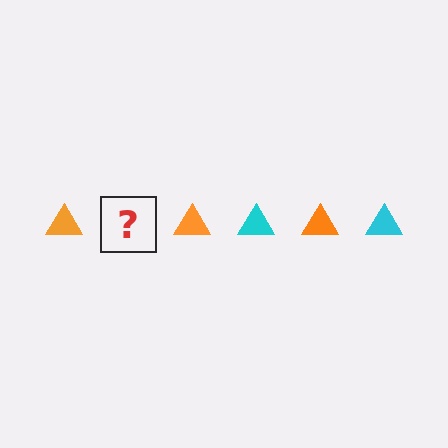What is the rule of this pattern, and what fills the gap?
The rule is that the pattern cycles through orange, cyan triangles. The gap should be filled with a cyan triangle.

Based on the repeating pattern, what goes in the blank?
The blank should be a cyan triangle.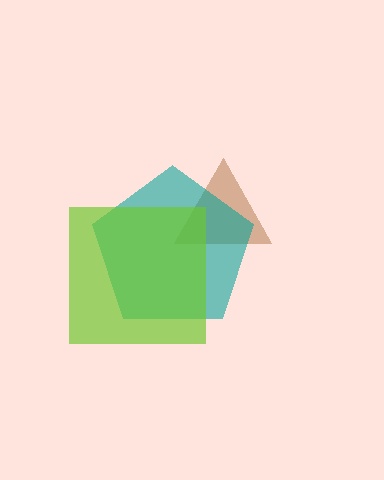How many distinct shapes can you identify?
There are 3 distinct shapes: a brown triangle, a teal pentagon, a lime square.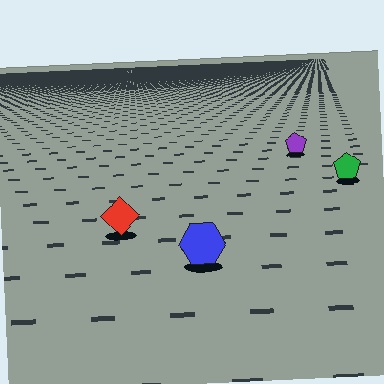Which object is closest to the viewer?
The blue hexagon is closest. The texture marks near it are larger and more spread out.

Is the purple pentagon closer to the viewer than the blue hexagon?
No. The blue hexagon is closer — you can tell from the texture gradient: the ground texture is coarser near it.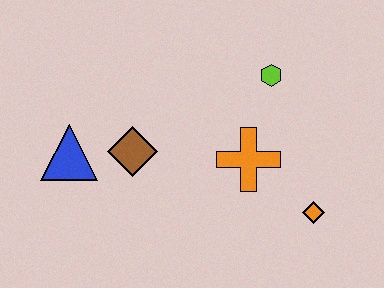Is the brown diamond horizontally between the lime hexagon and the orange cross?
No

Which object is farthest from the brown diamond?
The orange diamond is farthest from the brown diamond.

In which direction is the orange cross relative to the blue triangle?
The orange cross is to the right of the blue triangle.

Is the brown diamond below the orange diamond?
No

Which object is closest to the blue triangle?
The brown diamond is closest to the blue triangle.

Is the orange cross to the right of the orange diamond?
No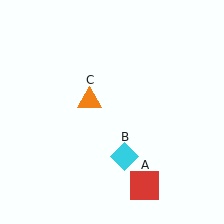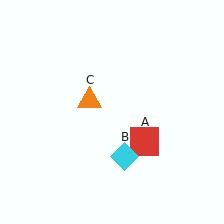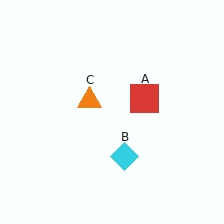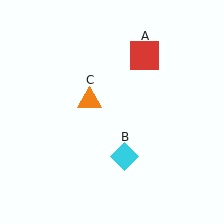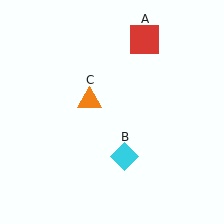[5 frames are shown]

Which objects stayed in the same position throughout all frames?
Cyan diamond (object B) and orange triangle (object C) remained stationary.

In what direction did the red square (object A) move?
The red square (object A) moved up.